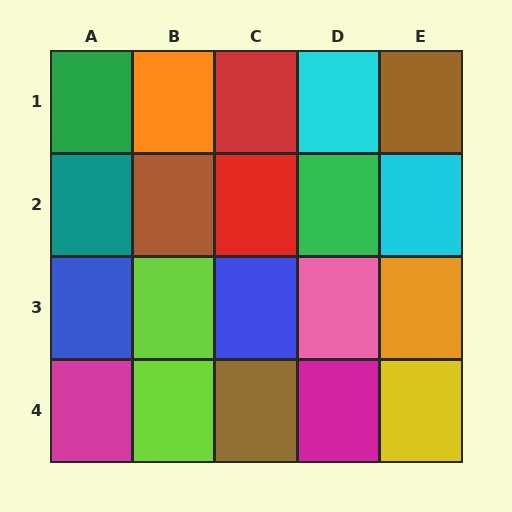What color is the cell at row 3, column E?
Orange.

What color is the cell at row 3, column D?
Pink.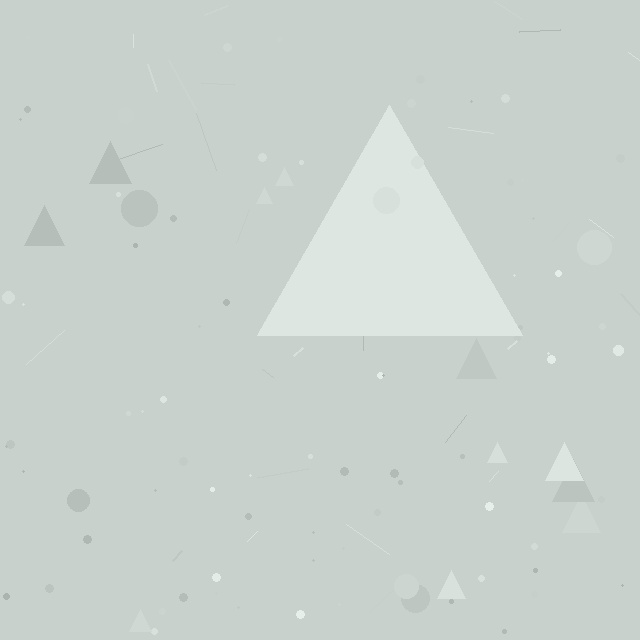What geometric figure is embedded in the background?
A triangle is embedded in the background.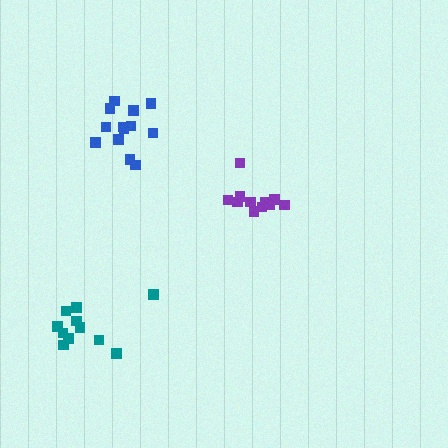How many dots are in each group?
Group 1: 11 dots, Group 2: 11 dots, Group 3: 13 dots (35 total).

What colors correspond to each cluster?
The clusters are colored: teal, purple, blue.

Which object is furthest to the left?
The teal cluster is leftmost.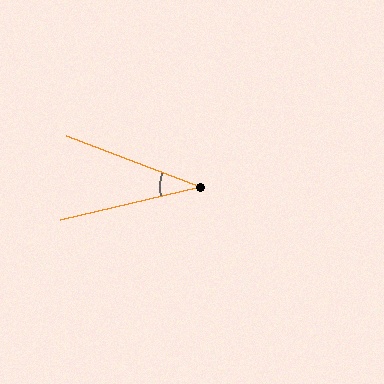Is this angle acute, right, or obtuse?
It is acute.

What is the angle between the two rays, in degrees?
Approximately 34 degrees.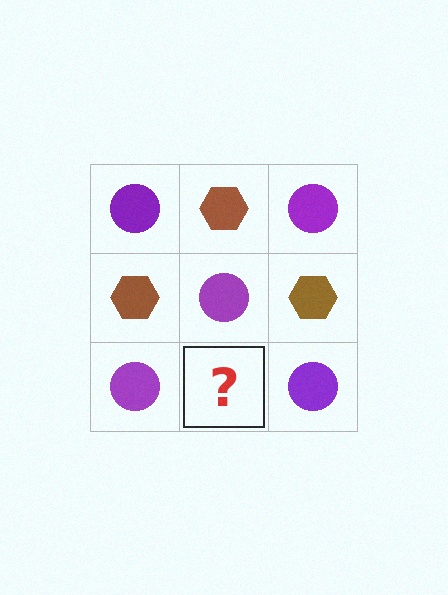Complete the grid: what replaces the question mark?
The question mark should be replaced with a brown hexagon.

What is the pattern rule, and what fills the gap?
The rule is that it alternates purple circle and brown hexagon in a checkerboard pattern. The gap should be filled with a brown hexagon.